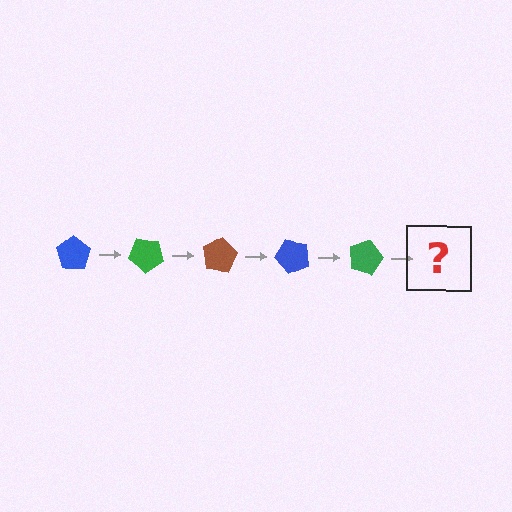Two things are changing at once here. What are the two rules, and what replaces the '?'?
The two rules are that it rotates 40 degrees each step and the color cycles through blue, green, and brown. The '?' should be a brown pentagon, rotated 200 degrees from the start.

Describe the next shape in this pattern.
It should be a brown pentagon, rotated 200 degrees from the start.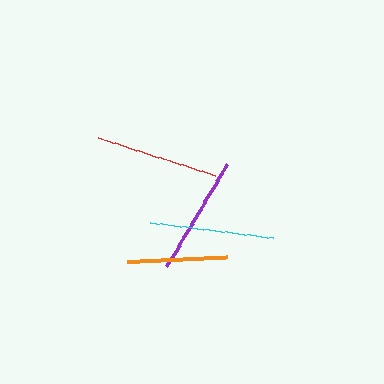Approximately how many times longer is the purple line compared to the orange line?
The purple line is approximately 1.2 times the length of the orange line.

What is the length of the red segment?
The red segment is approximately 123 pixels long.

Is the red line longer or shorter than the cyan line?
The cyan line is longer than the red line.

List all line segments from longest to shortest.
From longest to shortest: cyan, red, purple, orange.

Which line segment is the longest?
The cyan line is the longest at approximately 124 pixels.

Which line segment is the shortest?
The orange line is the shortest at approximately 99 pixels.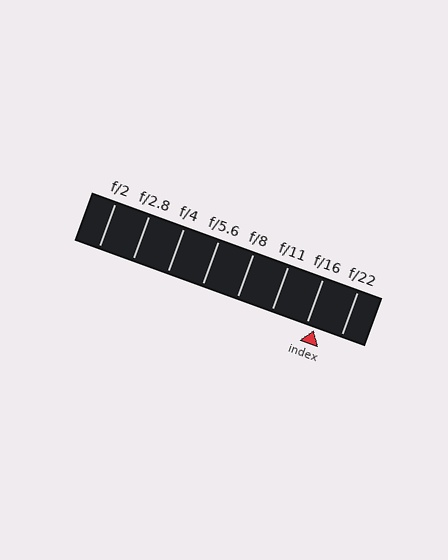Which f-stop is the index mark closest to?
The index mark is closest to f/16.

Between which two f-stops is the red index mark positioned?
The index mark is between f/16 and f/22.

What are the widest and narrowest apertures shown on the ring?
The widest aperture shown is f/2 and the narrowest is f/22.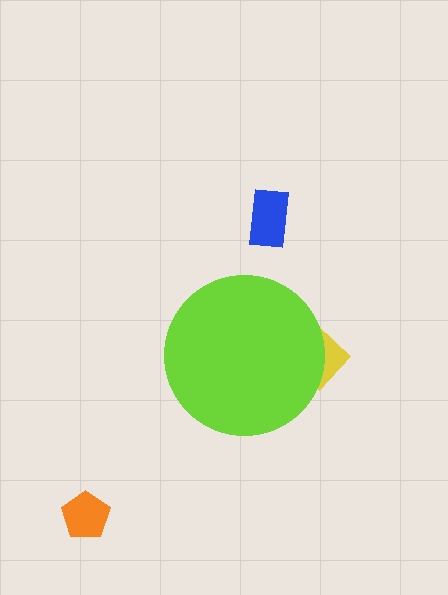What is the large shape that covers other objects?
A lime circle.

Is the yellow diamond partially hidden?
Yes, the yellow diamond is partially hidden behind the lime circle.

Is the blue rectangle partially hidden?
No, the blue rectangle is fully visible.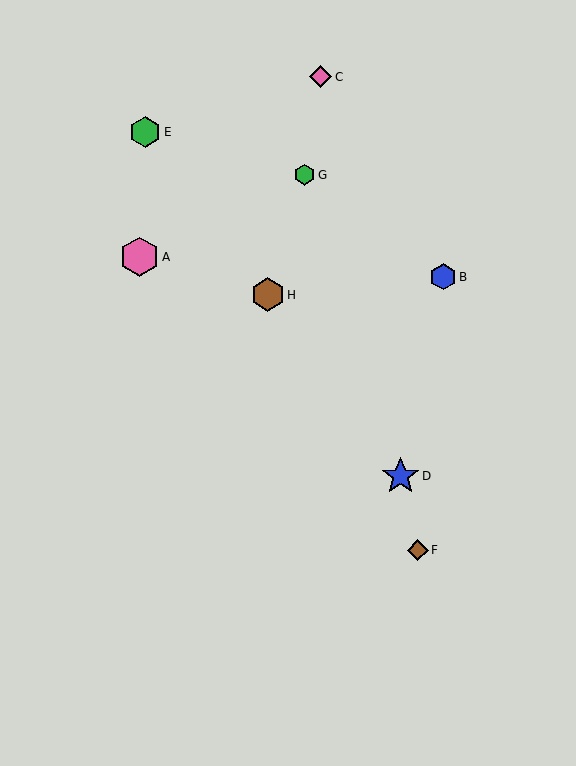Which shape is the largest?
The pink hexagon (labeled A) is the largest.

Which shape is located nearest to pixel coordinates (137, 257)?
The pink hexagon (labeled A) at (140, 257) is nearest to that location.